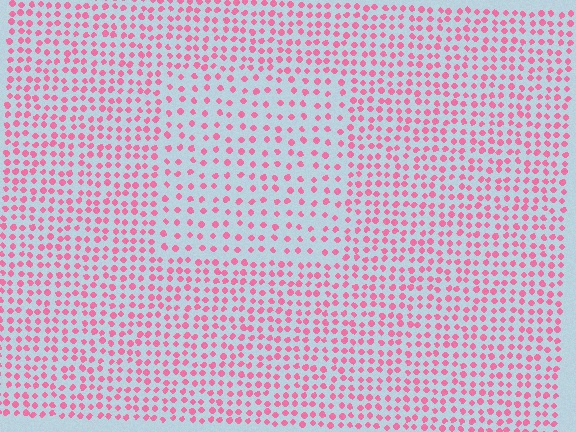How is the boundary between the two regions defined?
The boundary is defined by a change in element density (approximately 1.7x ratio). All elements are the same color, size, and shape.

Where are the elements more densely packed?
The elements are more densely packed outside the rectangle boundary.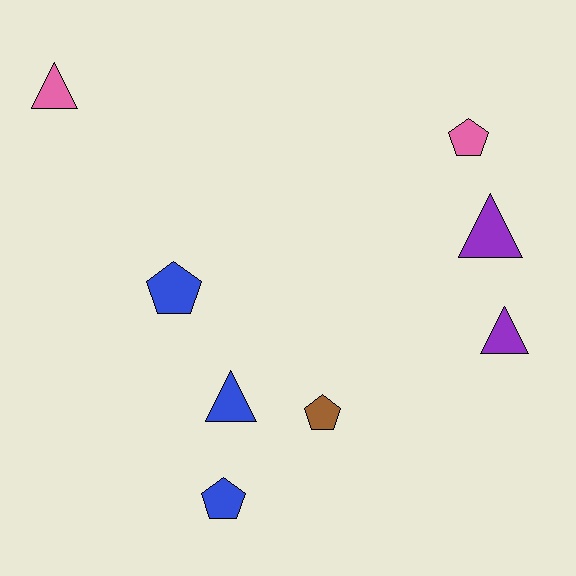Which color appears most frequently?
Blue, with 3 objects.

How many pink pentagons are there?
There is 1 pink pentagon.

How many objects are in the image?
There are 8 objects.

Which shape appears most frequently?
Triangle, with 4 objects.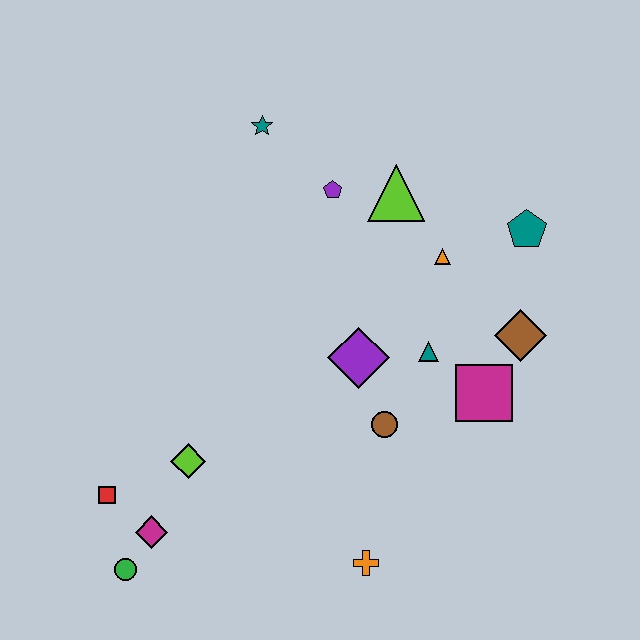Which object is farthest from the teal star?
The green circle is farthest from the teal star.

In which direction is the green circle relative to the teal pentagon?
The green circle is to the left of the teal pentagon.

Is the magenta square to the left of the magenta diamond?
No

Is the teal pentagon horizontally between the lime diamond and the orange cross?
No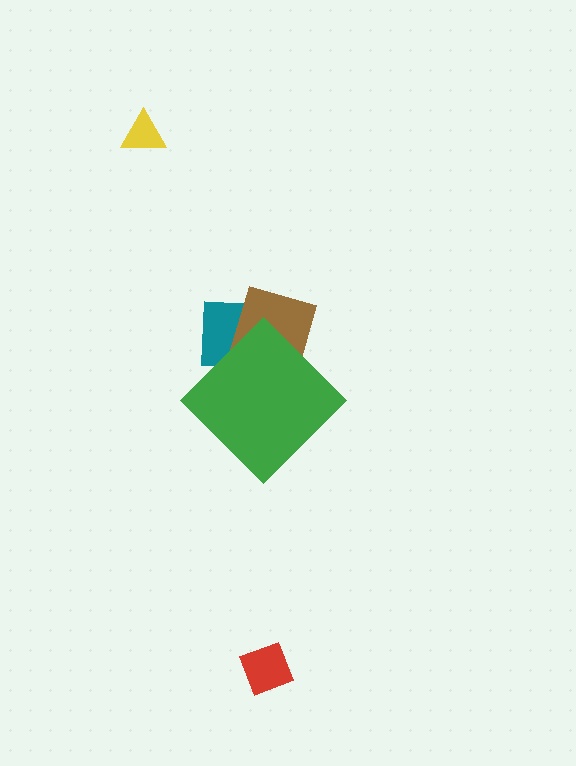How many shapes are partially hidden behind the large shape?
2 shapes are partially hidden.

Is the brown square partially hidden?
Yes, the brown square is partially hidden behind the green diamond.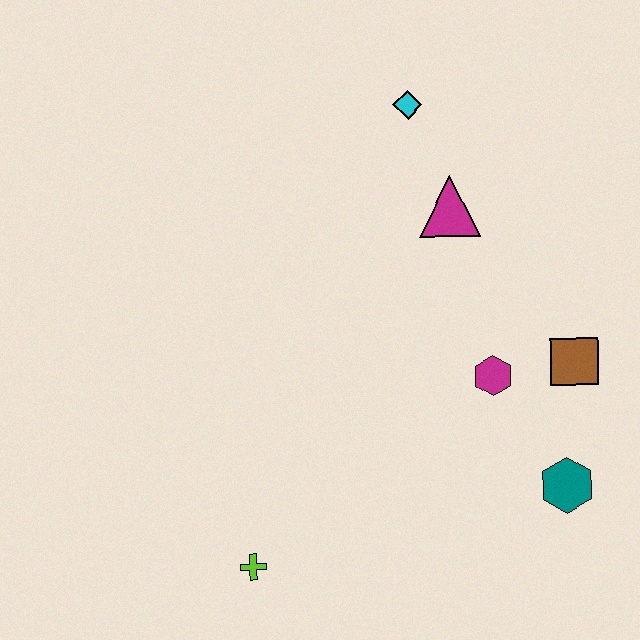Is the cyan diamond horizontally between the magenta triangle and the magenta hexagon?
No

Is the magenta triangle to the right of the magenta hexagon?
No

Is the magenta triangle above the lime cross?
Yes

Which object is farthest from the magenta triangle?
The lime cross is farthest from the magenta triangle.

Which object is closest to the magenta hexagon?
The brown square is closest to the magenta hexagon.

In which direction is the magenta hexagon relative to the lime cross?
The magenta hexagon is to the right of the lime cross.